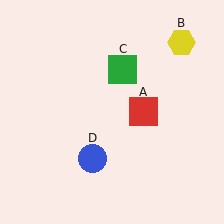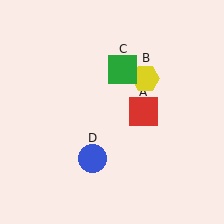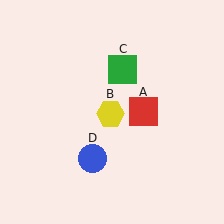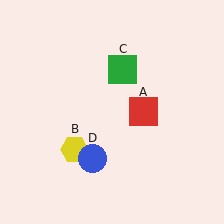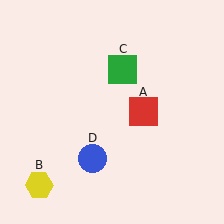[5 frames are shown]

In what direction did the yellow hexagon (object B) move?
The yellow hexagon (object B) moved down and to the left.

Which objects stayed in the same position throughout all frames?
Red square (object A) and green square (object C) and blue circle (object D) remained stationary.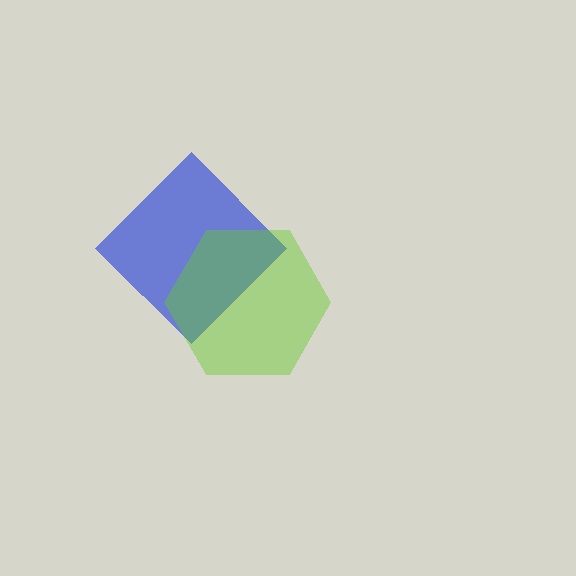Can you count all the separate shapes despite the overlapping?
Yes, there are 2 separate shapes.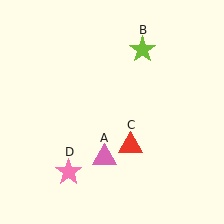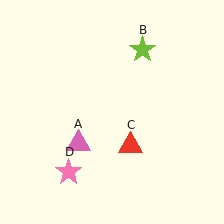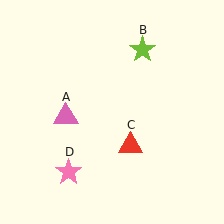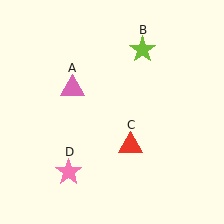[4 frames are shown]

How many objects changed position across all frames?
1 object changed position: pink triangle (object A).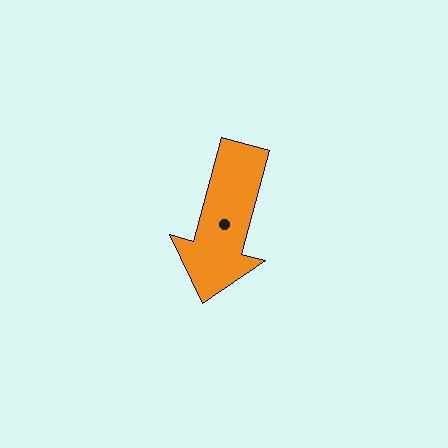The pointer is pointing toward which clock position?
Roughly 7 o'clock.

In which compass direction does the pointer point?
South.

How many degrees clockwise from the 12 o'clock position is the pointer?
Approximately 195 degrees.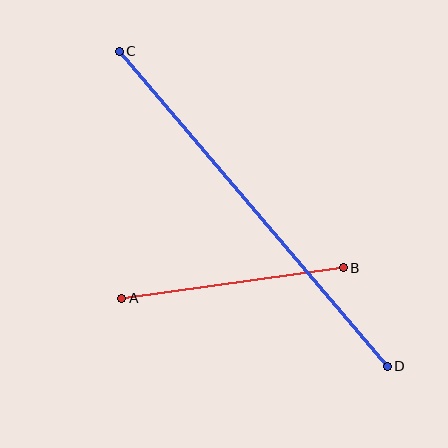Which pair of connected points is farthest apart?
Points C and D are farthest apart.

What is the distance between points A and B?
The distance is approximately 224 pixels.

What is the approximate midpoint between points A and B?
The midpoint is at approximately (232, 283) pixels.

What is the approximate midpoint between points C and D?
The midpoint is at approximately (253, 209) pixels.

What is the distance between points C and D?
The distance is approximately 414 pixels.